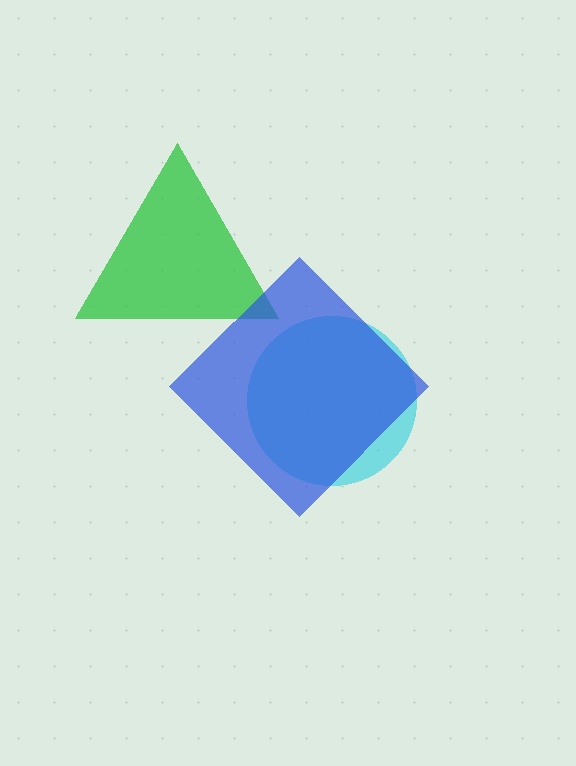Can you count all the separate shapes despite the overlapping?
Yes, there are 3 separate shapes.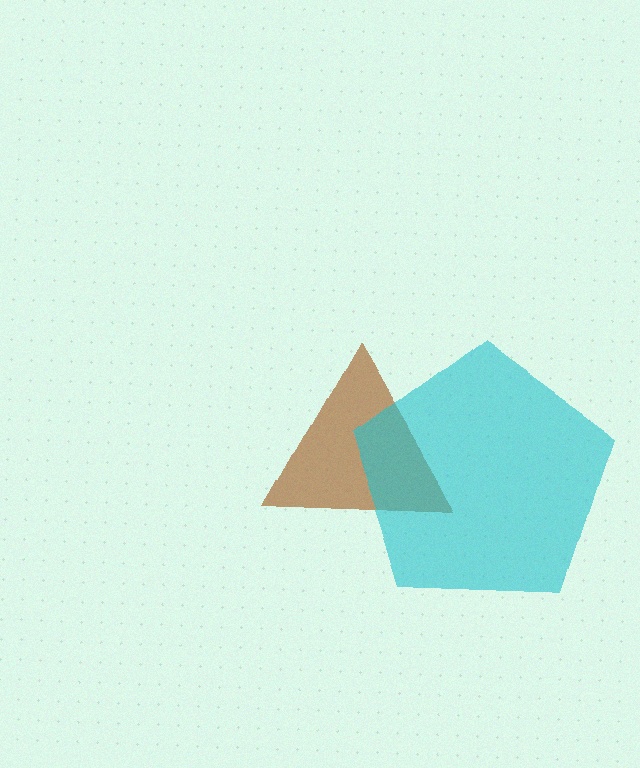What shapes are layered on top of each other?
The layered shapes are: a brown triangle, a cyan pentagon.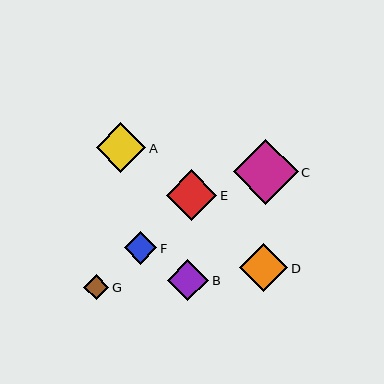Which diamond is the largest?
Diamond C is the largest with a size of approximately 65 pixels.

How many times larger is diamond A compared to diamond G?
Diamond A is approximately 2.0 times the size of diamond G.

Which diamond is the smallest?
Diamond G is the smallest with a size of approximately 25 pixels.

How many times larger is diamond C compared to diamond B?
Diamond C is approximately 1.6 times the size of diamond B.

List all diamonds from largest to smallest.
From largest to smallest: C, E, A, D, B, F, G.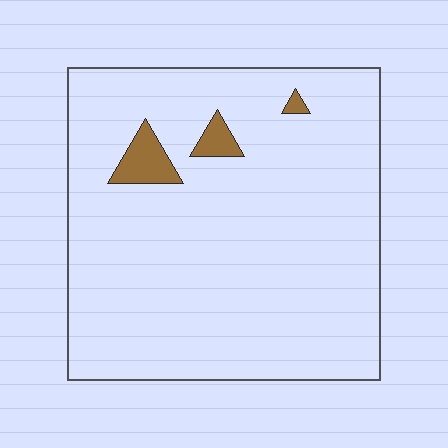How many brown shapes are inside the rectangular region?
3.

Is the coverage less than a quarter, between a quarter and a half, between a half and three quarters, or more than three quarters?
Less than a quarter.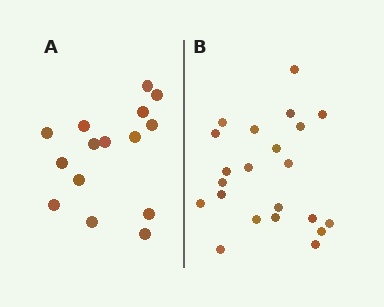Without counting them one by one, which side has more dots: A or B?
Region B (the right region) has more dots.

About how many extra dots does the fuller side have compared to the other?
Region B has roughly 8 or so more dots than region A.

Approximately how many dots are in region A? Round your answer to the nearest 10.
About 20 dots. (The exact count is 15, which rounds to 20.)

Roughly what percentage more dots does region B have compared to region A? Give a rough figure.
About 45% more.